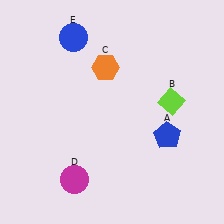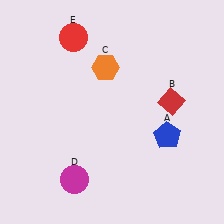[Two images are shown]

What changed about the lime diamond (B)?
In Image 1, B is lime. In Image 2, it changed to red.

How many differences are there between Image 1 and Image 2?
There are 2 differences between the two images.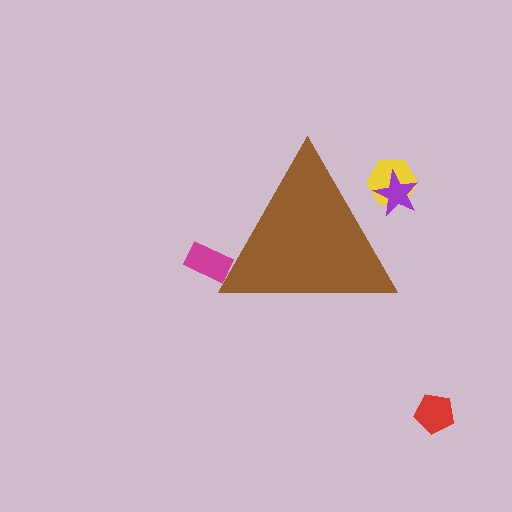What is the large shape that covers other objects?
A brown triangle.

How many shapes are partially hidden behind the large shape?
3 shapes are partially hidden.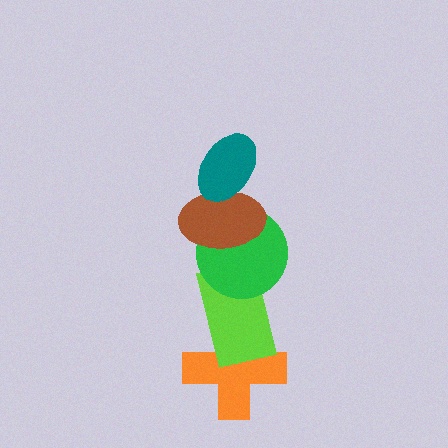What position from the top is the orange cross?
The orange cross is 5th from the top.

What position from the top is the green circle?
The green circle is 3rd from the top.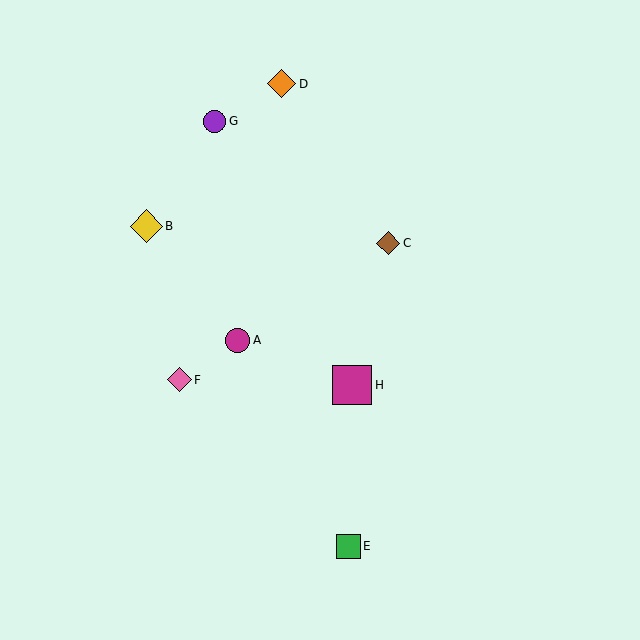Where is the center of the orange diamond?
The center of the orange diamond is at (282, 84).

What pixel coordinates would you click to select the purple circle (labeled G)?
Click at (215, 121) to select the purple circle G.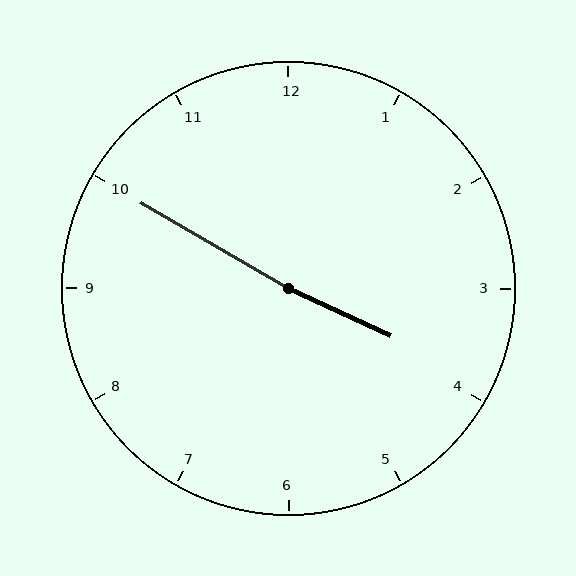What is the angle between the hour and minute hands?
Approximately 175 degrees.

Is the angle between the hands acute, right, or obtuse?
It is obtuse.